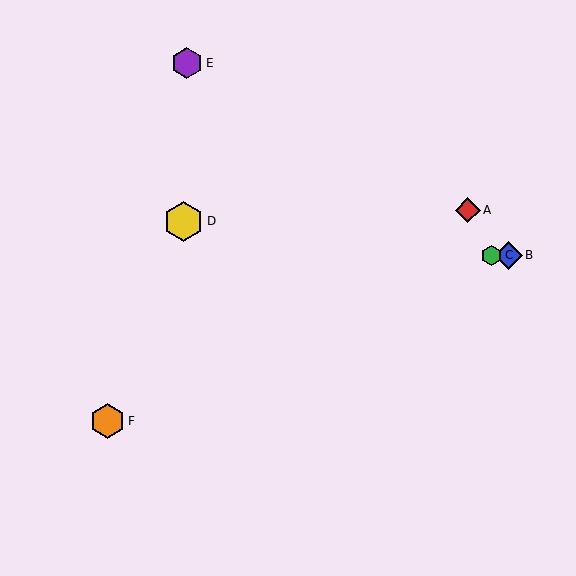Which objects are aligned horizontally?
Objects B, C are aligned horizontally.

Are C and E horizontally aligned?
No, C is at y≈255 and E is at y≈63.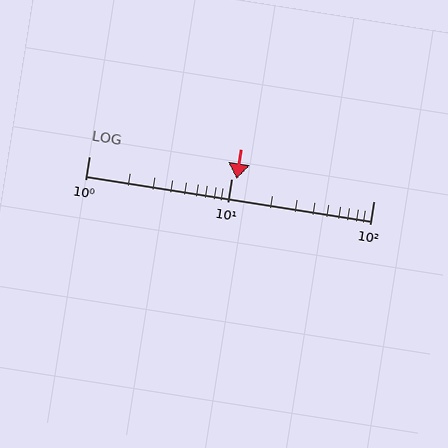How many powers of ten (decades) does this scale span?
The scale spans 2 decades, from 1 to 100.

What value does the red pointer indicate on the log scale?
The pointer indicates approximately 11.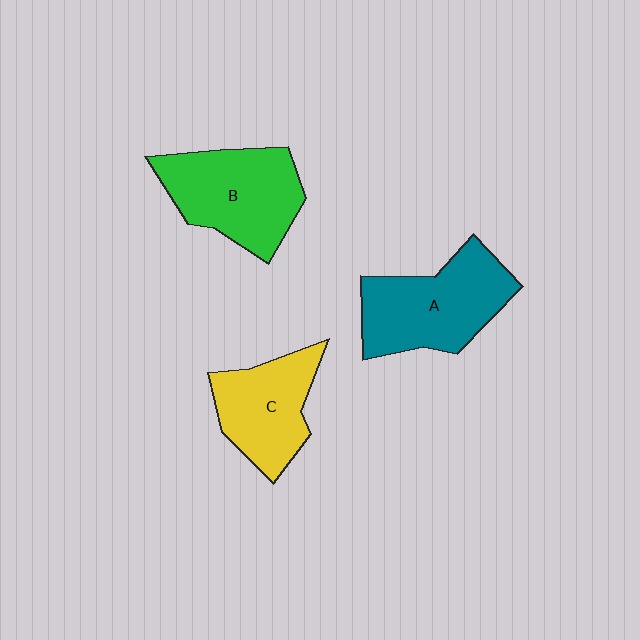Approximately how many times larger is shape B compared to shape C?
Approximately 1.2 times.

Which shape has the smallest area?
Shape C (yellow).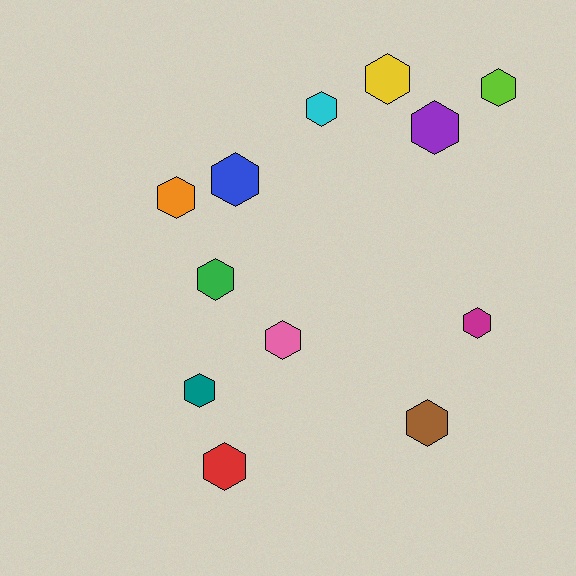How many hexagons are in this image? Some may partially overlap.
There are 12 hexagons.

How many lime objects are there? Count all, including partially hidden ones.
There is 1 lime object.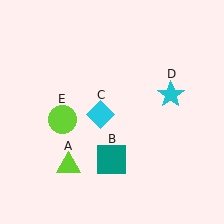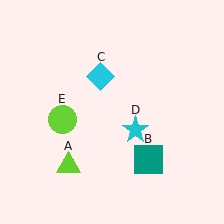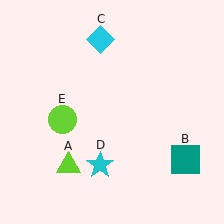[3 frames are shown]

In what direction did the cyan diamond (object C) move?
The cyan diamond (object C) moved up.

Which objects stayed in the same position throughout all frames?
Lime triangle (object A) and lime circle (object E) remained stationary.